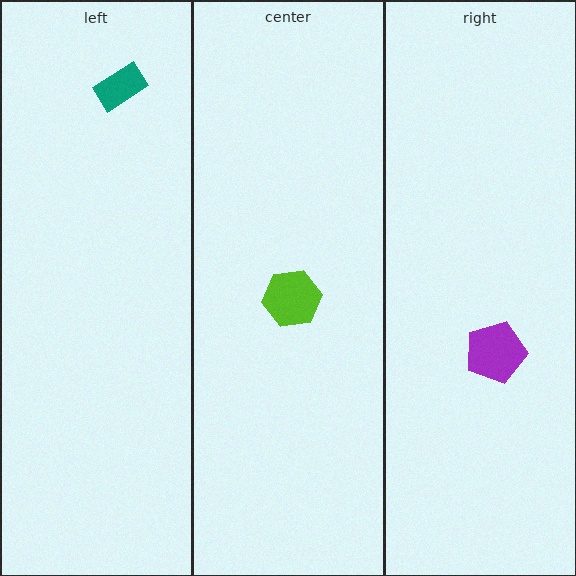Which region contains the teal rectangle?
The left region.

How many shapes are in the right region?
1.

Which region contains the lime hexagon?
The center region.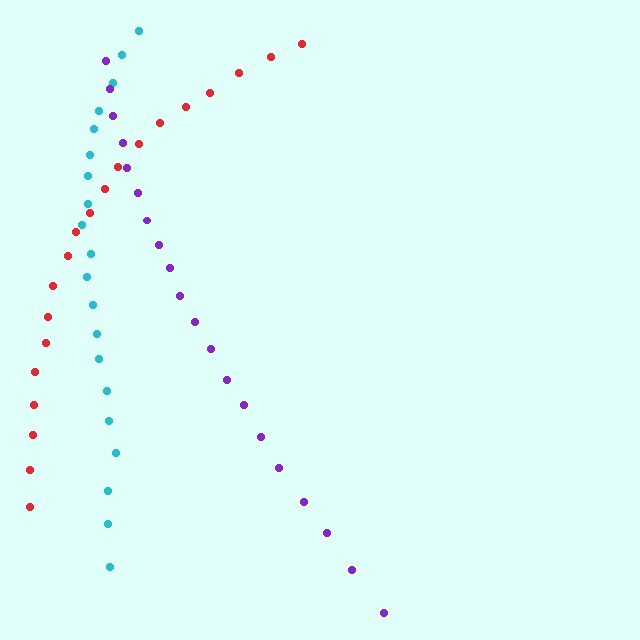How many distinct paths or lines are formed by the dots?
There are 3 distinct paths.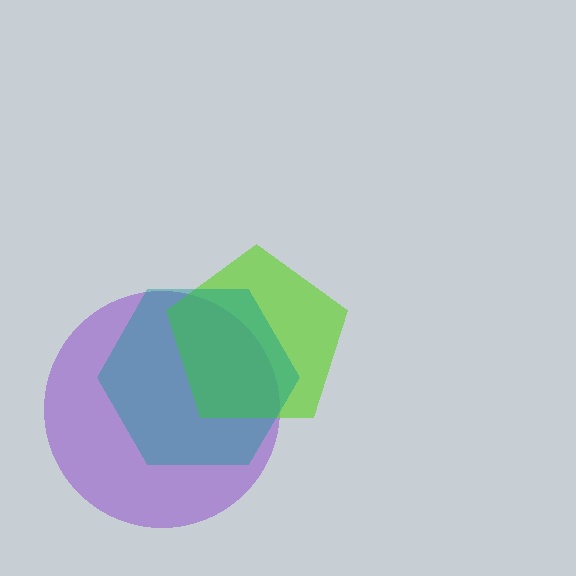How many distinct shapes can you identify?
There are 3 distinct shapes: a purple circle, a lime pentagon, a teal hexagon.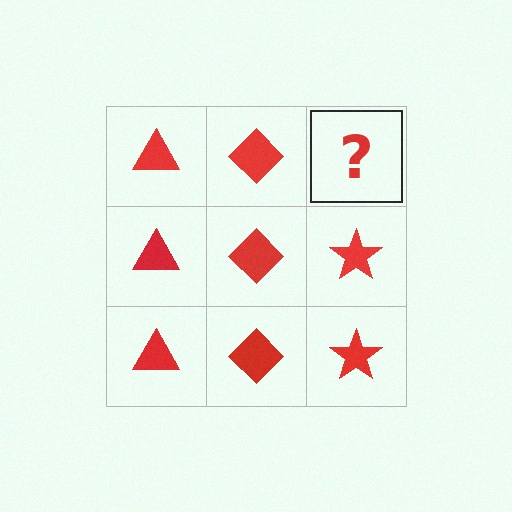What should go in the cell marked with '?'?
The missing cell should contain a red star.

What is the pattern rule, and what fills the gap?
The rule is that each column has a consistent shape. The gap should be filled with a red star.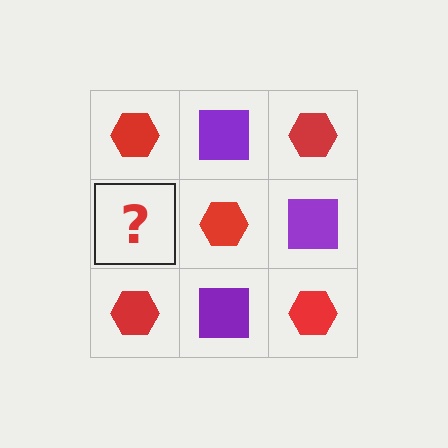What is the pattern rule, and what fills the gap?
The rule is that it alternates red hexagon and purple square in a checkerboard pattern. The gap should be filled with a purple square.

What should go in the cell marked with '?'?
The missing cell should contain a purple square.